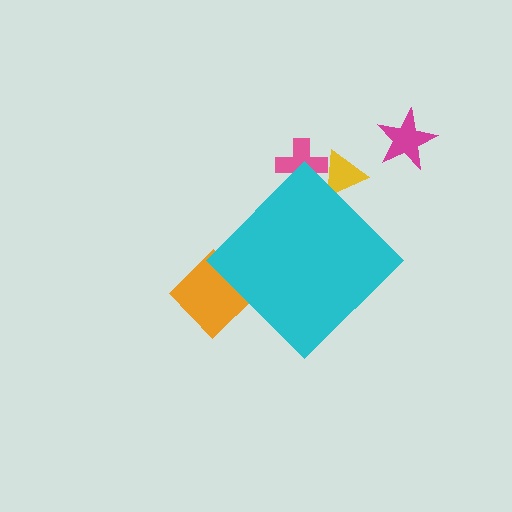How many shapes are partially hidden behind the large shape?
3 shapes are partially hidden.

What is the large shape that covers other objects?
A cyan diamond.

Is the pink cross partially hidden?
Yes, the pink cross is partially hidden behind the cyan diamond.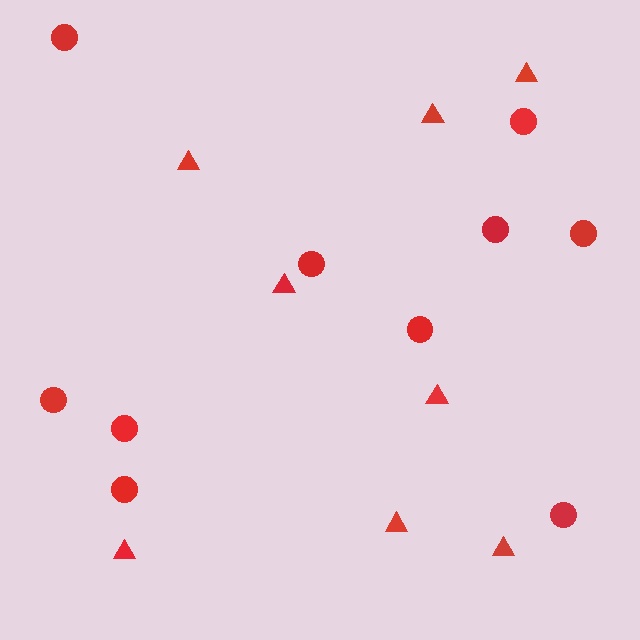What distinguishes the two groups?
There are 2 groups: one group of circles (10) and one group of triangles (8).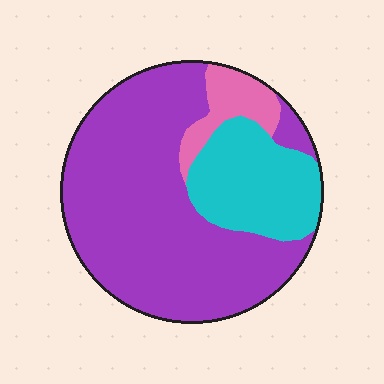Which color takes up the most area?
Purple, at roughly 70%.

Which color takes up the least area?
Pink, at roughly 10%.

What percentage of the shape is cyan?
Cyan covers roughly 20% of the shape.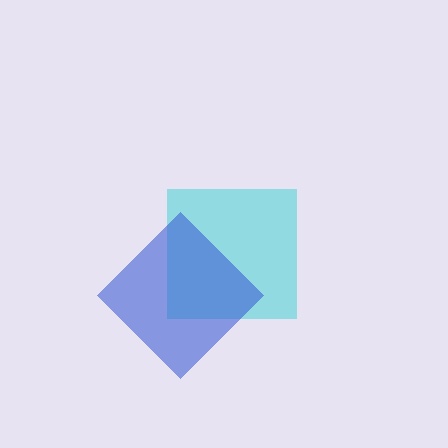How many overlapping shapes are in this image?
There are 2 overlapping shapes in the image.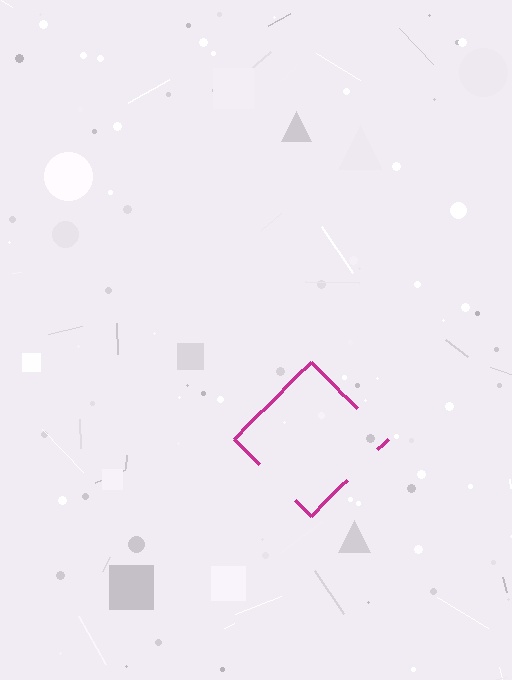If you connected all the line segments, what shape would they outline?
They would outline a diamond.